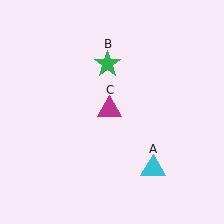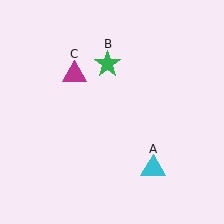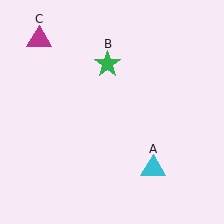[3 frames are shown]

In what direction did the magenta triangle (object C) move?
The magenta triangle (object C) moved up and to the left.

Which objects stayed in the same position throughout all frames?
Cyan triangle (object A) and green star (object B) remained stationary.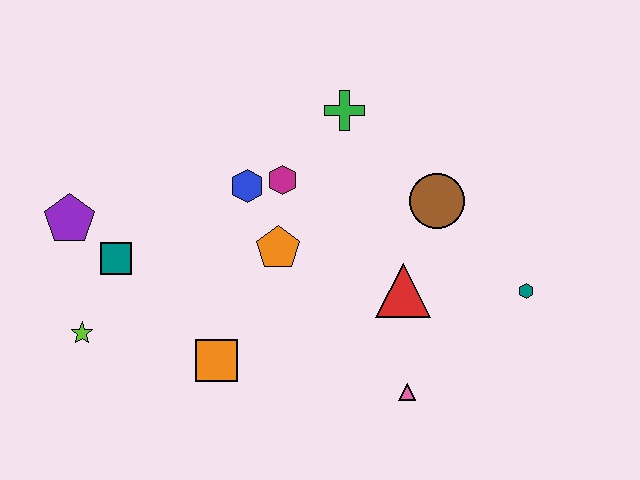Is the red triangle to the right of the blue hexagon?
Yes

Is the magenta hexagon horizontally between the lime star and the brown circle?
Yes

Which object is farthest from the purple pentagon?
The teal hexagon is farthest from the purple pentagon.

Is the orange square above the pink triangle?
Yes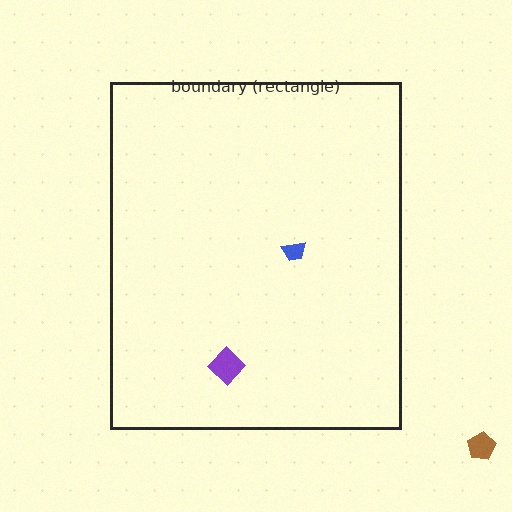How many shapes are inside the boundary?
2 inside, 1 outside.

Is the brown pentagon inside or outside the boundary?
Outside.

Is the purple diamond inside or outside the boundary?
Inside.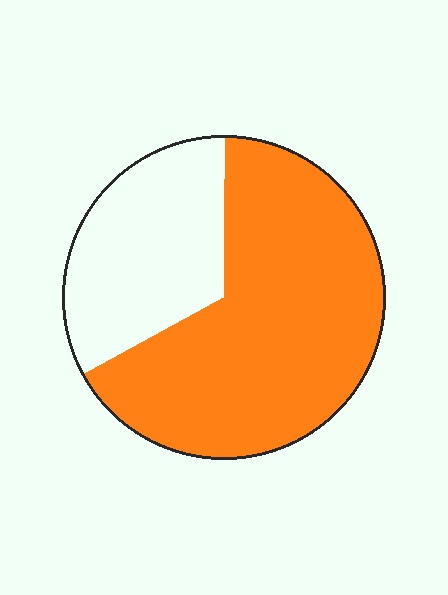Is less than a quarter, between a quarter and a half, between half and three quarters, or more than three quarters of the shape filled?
Between half and three quarters.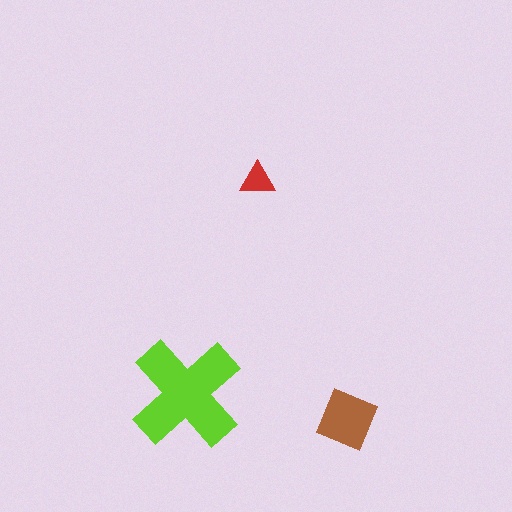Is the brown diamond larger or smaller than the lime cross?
Smaller.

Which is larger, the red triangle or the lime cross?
The lime cross.